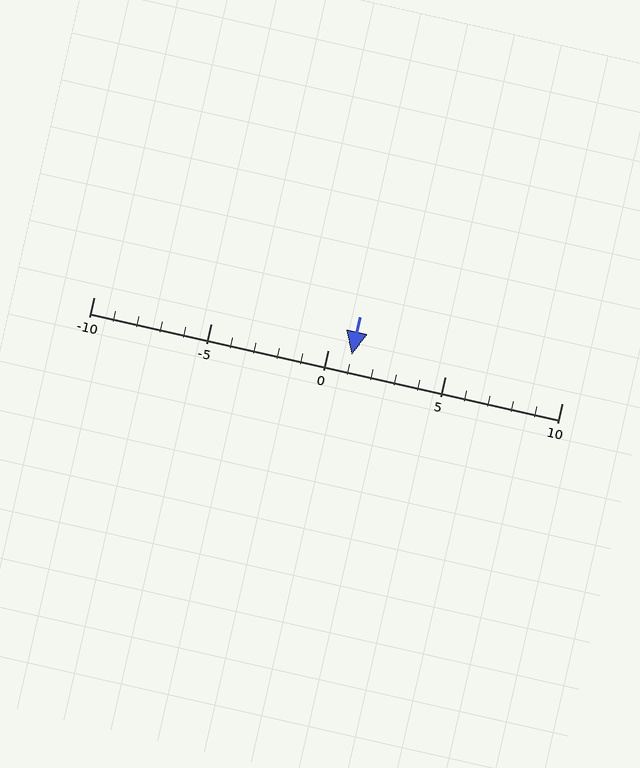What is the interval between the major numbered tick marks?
The major tick marks are spaced 5 units apart.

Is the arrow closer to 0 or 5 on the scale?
The arrow is closer to 0.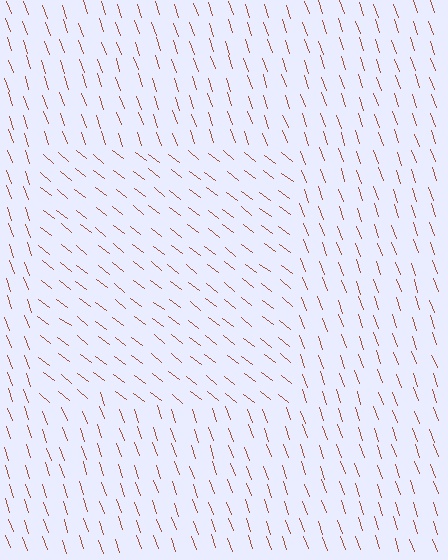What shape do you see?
I see a rectangle.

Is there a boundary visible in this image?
Yes, there is a texture boundary formed by a change in line orientation.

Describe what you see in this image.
The image is filled with small brown line segments. A rectangle region in the image has lines oriented differently from the surrounding lines, creating a visible texture boundary.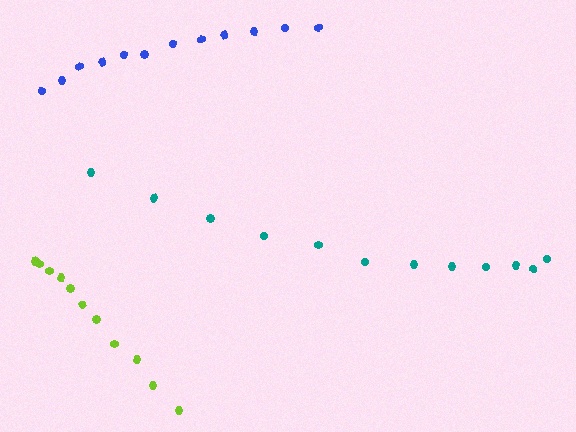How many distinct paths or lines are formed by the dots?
There are 3 distinct paths.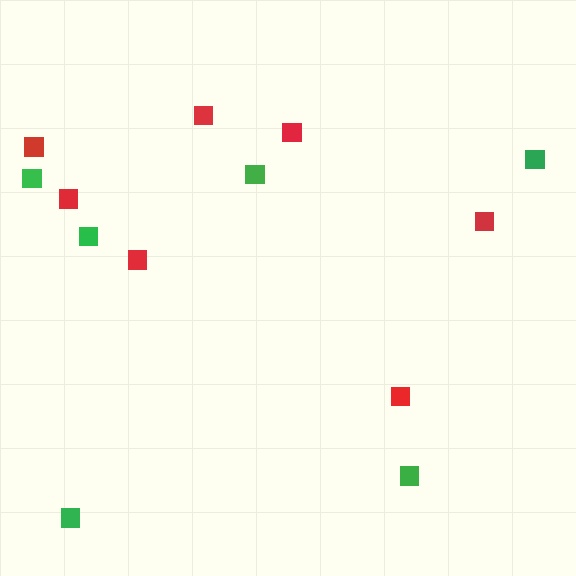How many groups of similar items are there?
There are 2 groups: one group of red squares (7) and one group of green squares (6).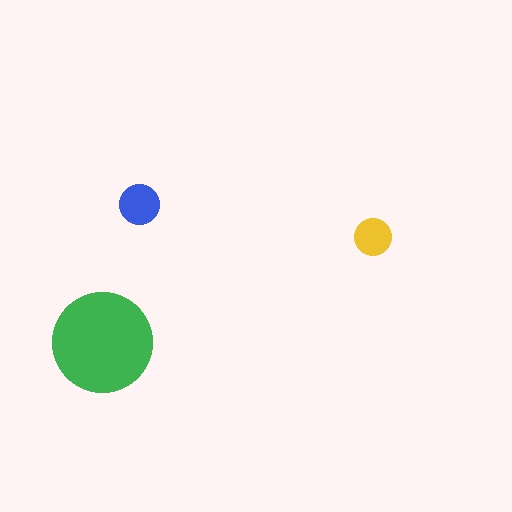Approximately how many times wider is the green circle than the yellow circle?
About 2.5 times wider.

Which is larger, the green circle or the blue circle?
The green one.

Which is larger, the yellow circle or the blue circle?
The blue one.